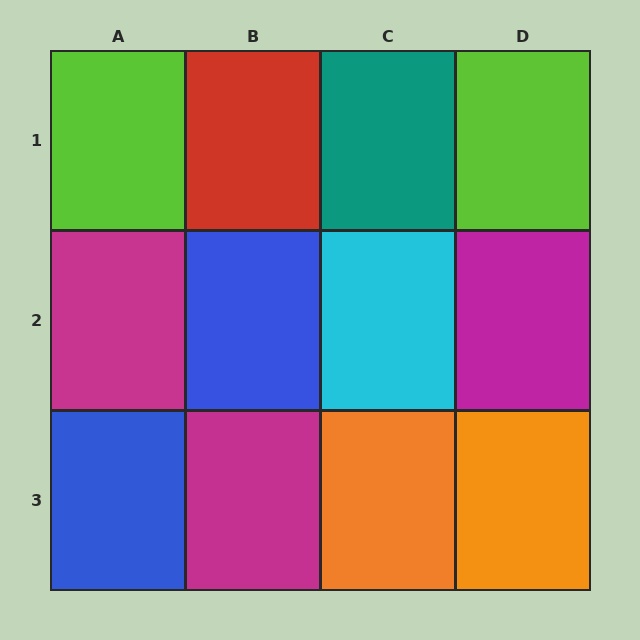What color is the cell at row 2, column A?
Magenta.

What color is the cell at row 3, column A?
Blue.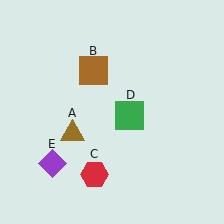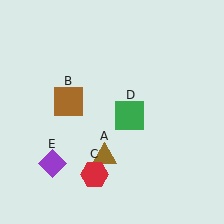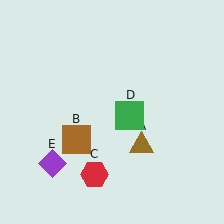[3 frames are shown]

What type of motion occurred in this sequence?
The brown triangle (object A), brown square (object B) rotated counterclockwise around the center of the scene.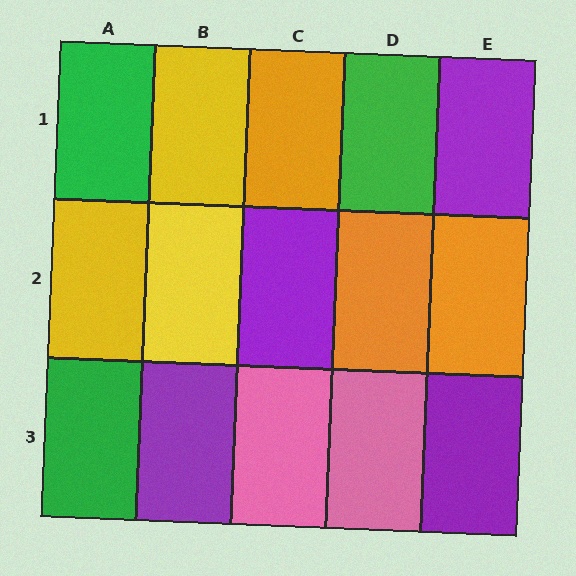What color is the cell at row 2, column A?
Yellow.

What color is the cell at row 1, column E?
Purple.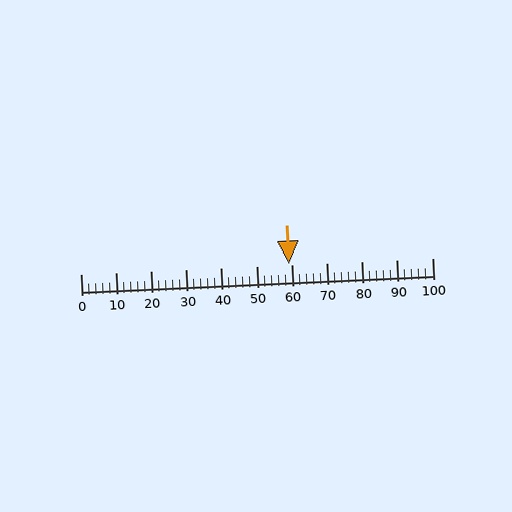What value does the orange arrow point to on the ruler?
The orange arrow points to approximately 59.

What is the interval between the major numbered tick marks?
The major tick marks are spaced 10 units apart.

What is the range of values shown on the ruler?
The ruler shows values from 0 to 100.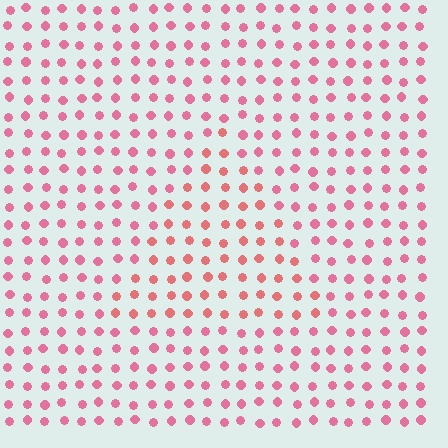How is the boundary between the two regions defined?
The boundary is defined purely by a slight shift in hue (about 20 degrees). Spacing, size, and orientation are identical on both sides.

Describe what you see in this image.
The image is filled with small pink elements in a uniform arrangement. A triangle-shaped region is visible where the elements are tinted to a slightly different hue, forming a subtle color boundary.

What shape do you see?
I see a triangle.